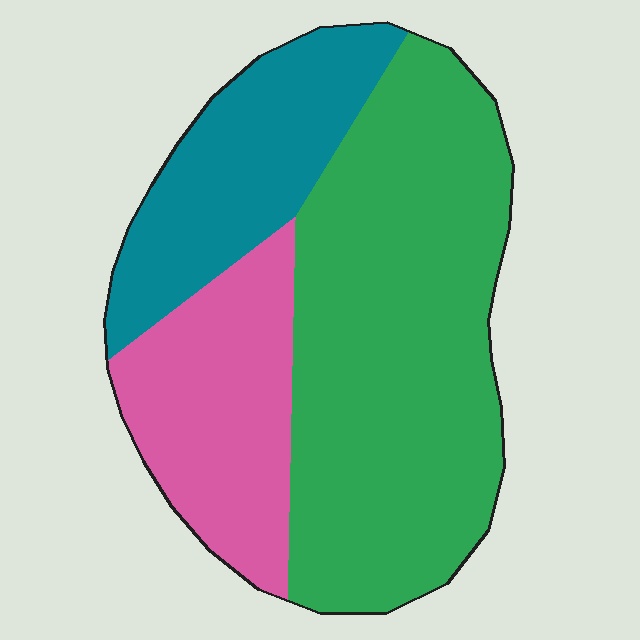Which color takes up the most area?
Green, at roughly 55%.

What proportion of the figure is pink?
Pink takes up about one quarter (1/4) of the figure.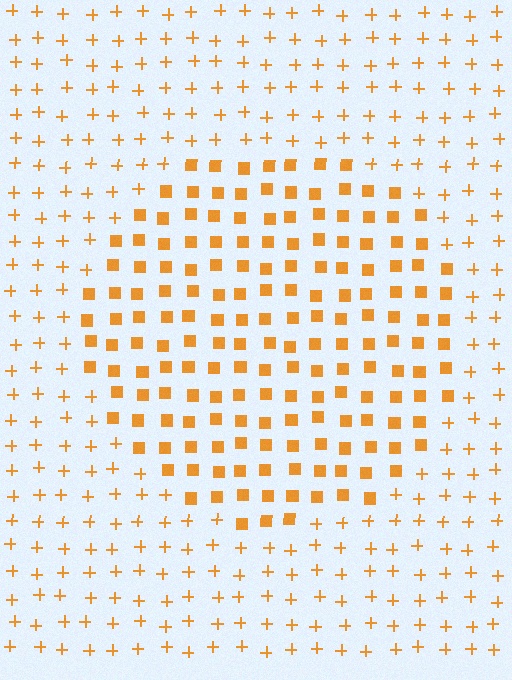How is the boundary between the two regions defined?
The boundary is defined by a change in element shape: squares inside vs. plus signs outside. All elements share the same color and spacing.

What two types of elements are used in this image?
The image uses squares inside the circle region and plus signs outside it.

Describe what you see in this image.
The image is filled with small orange elements arranged in a uniform grid. A circle-shaped region contains squares, while the surrounding area contains plus signs. The boundary is defined purely by the change in element shape.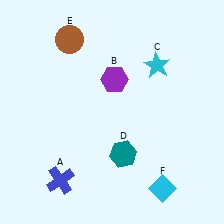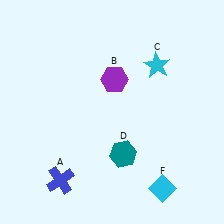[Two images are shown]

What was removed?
The brown circle (E) was removed in Image 2.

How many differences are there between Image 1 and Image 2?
There is 1 difference between the two images.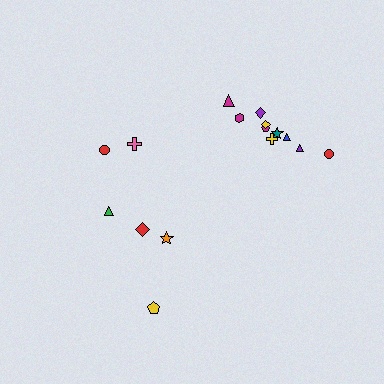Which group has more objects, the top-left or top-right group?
The top-right group.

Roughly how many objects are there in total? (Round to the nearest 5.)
Roughly 15 objects in total.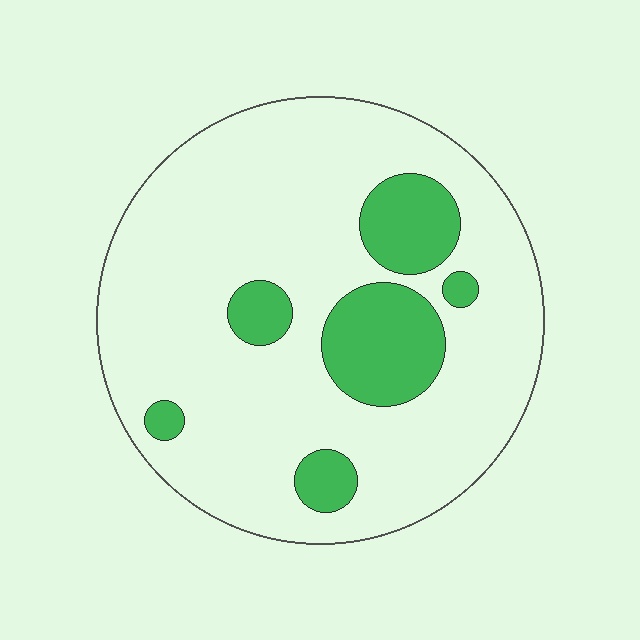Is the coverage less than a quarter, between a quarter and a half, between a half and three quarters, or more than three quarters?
Less than a quarter.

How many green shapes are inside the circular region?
6.